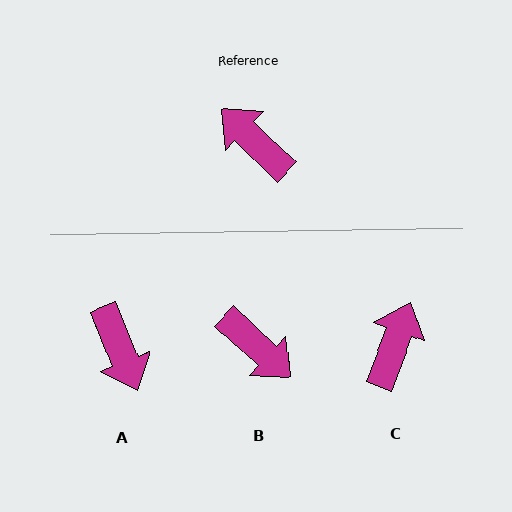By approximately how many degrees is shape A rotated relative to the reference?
Approximately 156 degrees counter-clockwise.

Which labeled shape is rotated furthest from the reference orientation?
B, about 178 degrees away.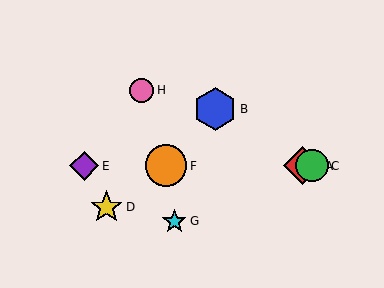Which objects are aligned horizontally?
Objects A, C, E, F are aligned horizontally.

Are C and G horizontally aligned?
No, C is at y≈166 and G is at y≈221.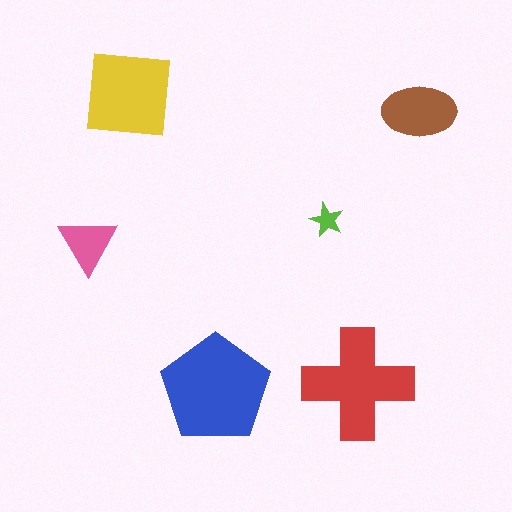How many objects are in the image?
There are 6 objects in the image.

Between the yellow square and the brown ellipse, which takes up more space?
The yellow square.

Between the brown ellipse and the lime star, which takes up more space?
The brown ellipse.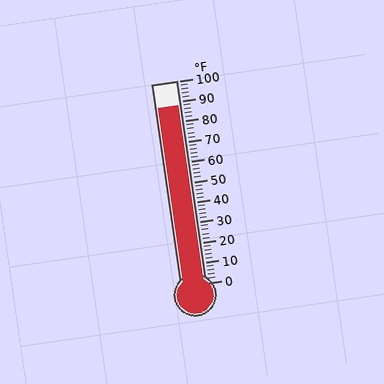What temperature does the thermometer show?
The thermometer shows approximately 88°F.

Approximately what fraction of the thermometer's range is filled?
The thermometer is filled to approximately 90% of its range.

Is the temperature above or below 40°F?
The temperature is above 40°F.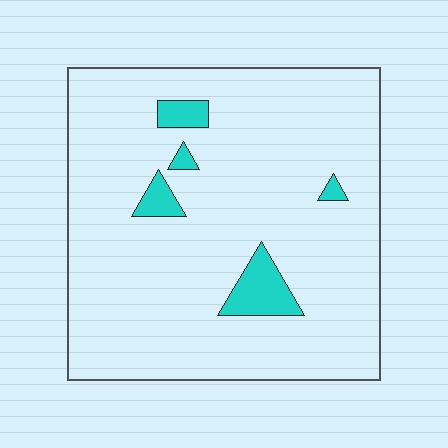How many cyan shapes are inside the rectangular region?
5.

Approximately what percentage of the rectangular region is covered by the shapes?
Approximately 5%.